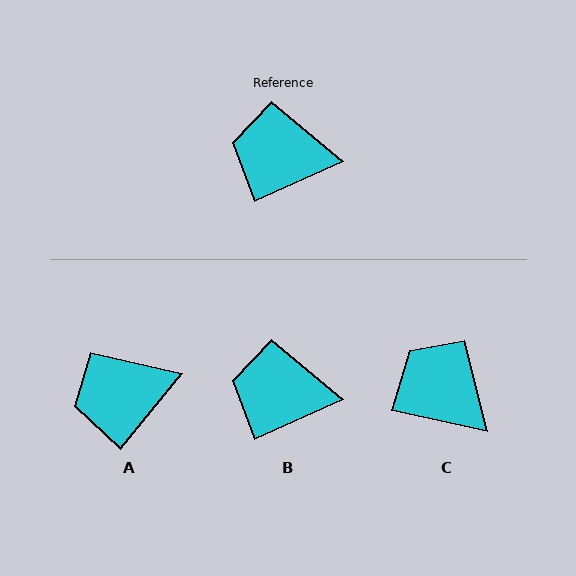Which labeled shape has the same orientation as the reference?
B.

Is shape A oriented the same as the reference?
No, it is off by about 27 degrees.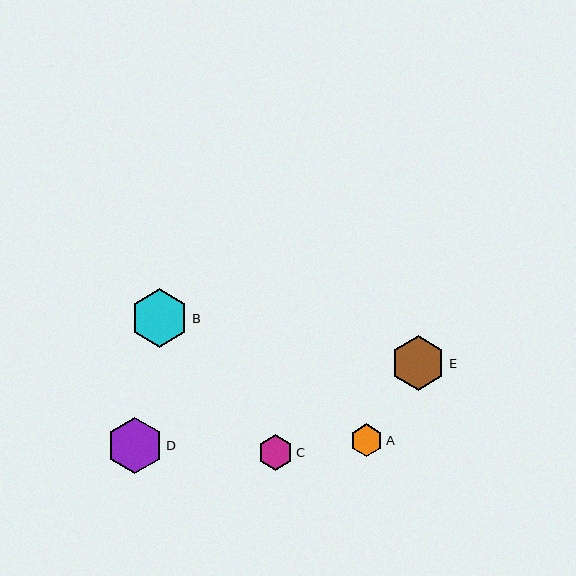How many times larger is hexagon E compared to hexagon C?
Hexagon E is approximately 1.5 times the size of hexagon C.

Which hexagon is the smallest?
Hexagon A is the smallest with a size of approximately 33 pixels.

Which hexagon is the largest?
Hexagon B is the largest with a size of approximately 58 pixels.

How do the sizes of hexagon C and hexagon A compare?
Hexagon C and hexagon A are approximately the same size.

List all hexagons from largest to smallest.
From largest to smallest: B, D, E, C, A.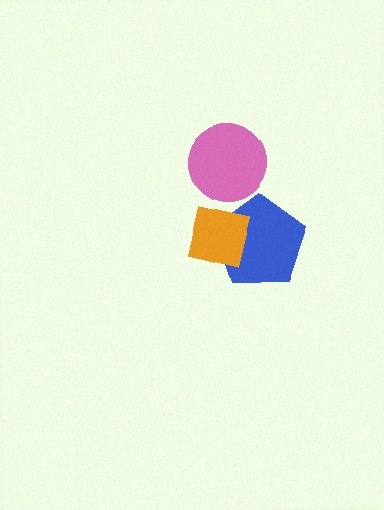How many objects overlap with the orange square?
1 object overlaps with the orange square.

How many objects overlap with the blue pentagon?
1 object overlaps with the blue pentagon.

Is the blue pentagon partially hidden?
Yes, it is partially covered by another shape.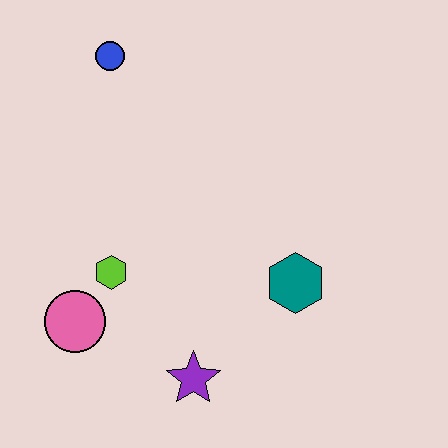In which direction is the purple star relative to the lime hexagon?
The purple star is below the lime hexagon.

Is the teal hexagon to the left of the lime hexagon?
No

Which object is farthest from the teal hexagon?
The blue circle is farthest from the teal hexagon.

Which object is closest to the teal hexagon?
The purple star is closest to the teal hexagon.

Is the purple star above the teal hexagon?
No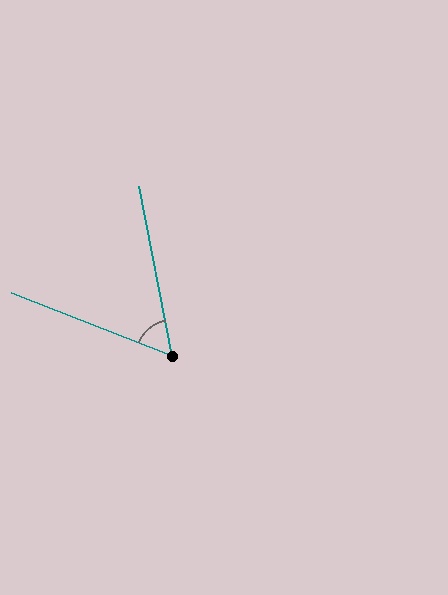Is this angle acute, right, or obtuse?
It is acute.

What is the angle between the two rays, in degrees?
Approximately 58 degrees.